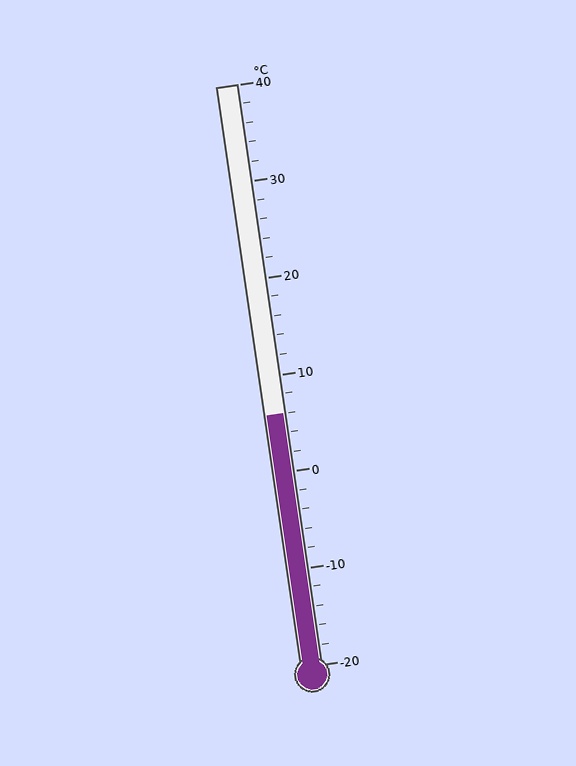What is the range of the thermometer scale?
The thermometer scale ranges from -20°C to 40°C.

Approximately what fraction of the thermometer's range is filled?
The thermometer is filled to approximately 45% of its range.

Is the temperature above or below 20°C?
The temperature is below 20°C.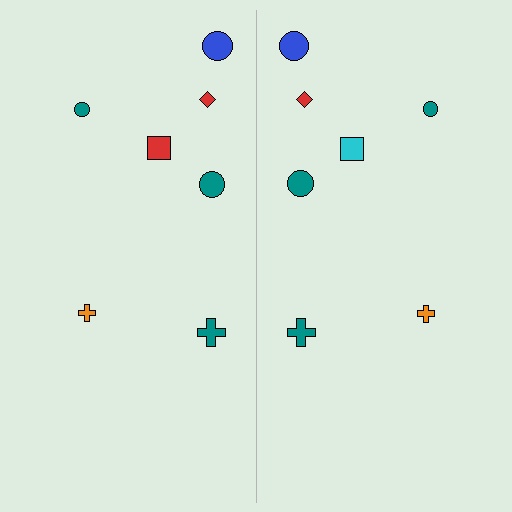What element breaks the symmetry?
The cyan square on the right side breaks the symmetry — its mirror counterpart is red.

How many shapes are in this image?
There are 14 shapes in this image.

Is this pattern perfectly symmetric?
No, the pattern is not perfectly symmetric. The cyan square on the right side breaks the symmetry — its mirror counterpart is red.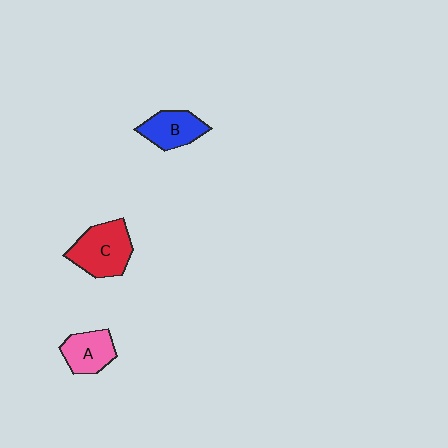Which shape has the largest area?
Shape C (red).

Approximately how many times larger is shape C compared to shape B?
Approximately 1.4 times.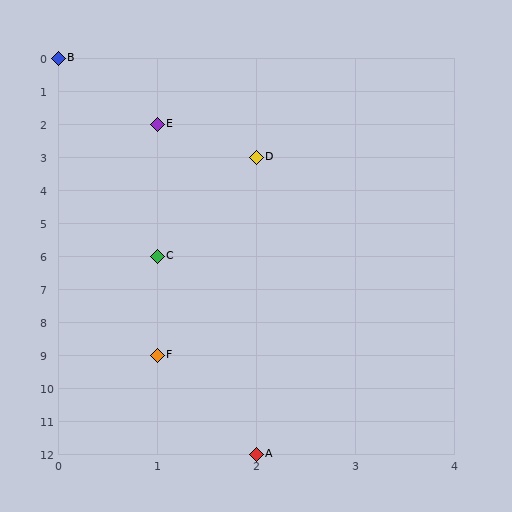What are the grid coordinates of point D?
Point D is at grid coordinates (2, 3).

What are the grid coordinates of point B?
Point B is at grid coordinates (0, 0).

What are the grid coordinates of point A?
Point A is at grid coordinates (2, 12).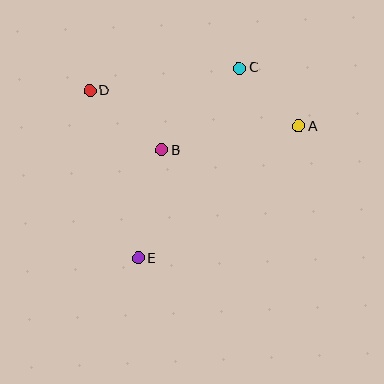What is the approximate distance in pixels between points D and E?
The distance between D and E is approximately 175 pixels.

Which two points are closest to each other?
Points A and C are closest to each other.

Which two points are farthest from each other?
Points C and E are farthest from each other.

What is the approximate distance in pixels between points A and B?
The distance between A and B is approximately 139 pixels.